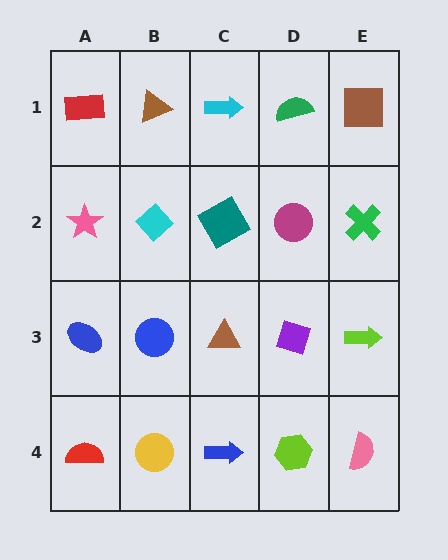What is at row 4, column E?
A pink semicircle.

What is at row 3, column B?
A blue circle.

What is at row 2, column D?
A magenta circle.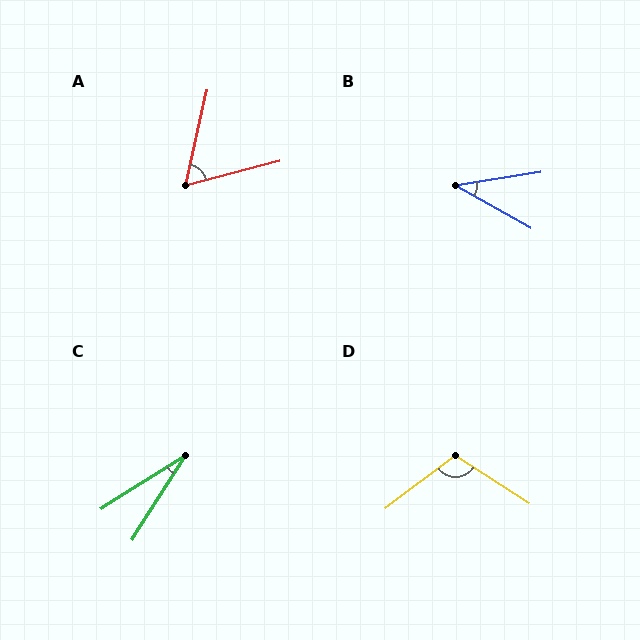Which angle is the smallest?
C, at approximately 25 degrees.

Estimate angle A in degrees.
Approximately 63 degrees.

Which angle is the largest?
D, at approximately 110 degrees.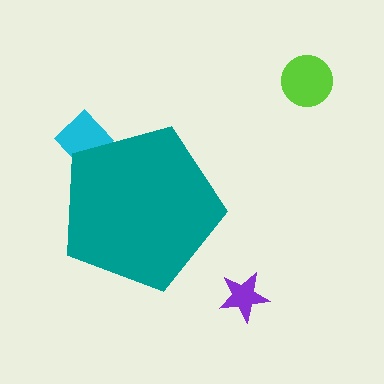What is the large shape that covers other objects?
A teal pentagon.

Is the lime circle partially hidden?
No, the lime circle is fully visible.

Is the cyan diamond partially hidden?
Yes, the cyan diamond is partially hidden behind the teal pentagon.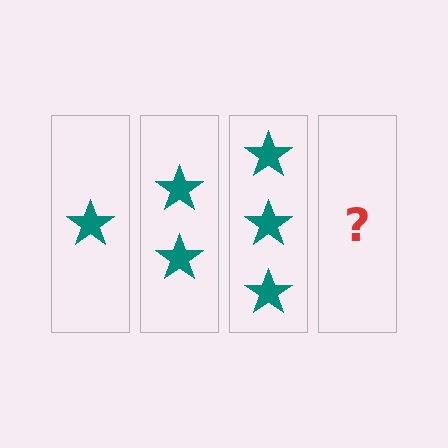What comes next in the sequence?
The next element should be 4 stars.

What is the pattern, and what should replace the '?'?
The pattern is that each step adds one more star. The '?' should be 4 stars.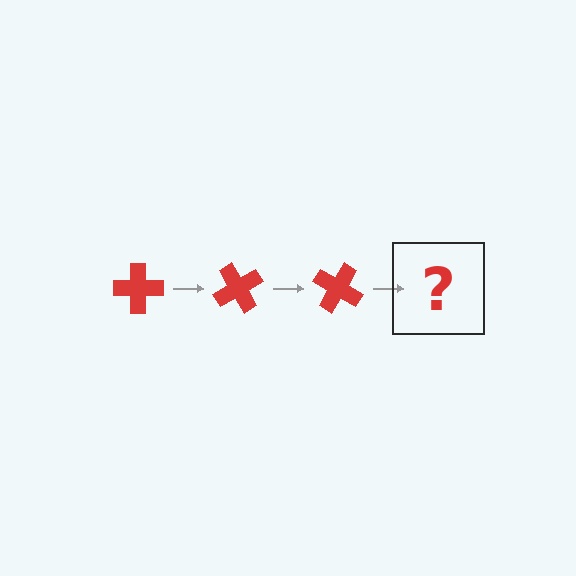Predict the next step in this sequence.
The next step is a red cross rotated 180 degrees.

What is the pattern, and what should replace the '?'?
The pattern is that the cross rotates 60 degrees each step. The '?' should be a red cross rotated 180 degrees.